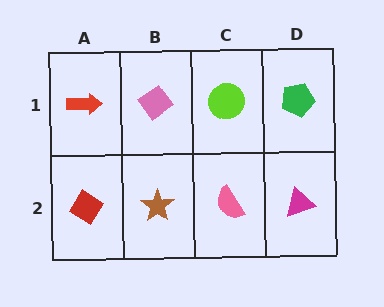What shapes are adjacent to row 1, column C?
A pink semicircle (row 2, column C), a pink diamond (row 1, column B), a green pentagon (row 1, column D).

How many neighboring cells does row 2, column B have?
3.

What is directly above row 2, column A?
A red arrow.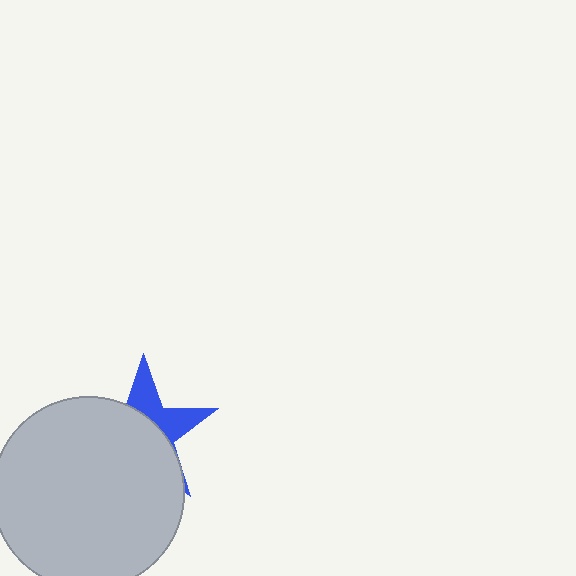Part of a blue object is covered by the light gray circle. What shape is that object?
It is a star.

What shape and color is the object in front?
The object in front is a light gray circle.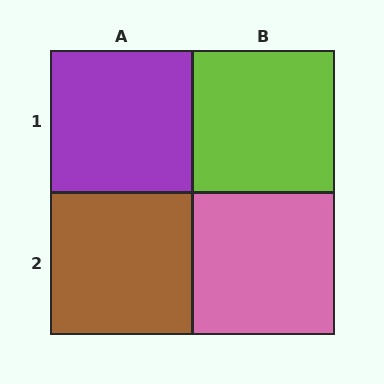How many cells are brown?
1 cell is brown.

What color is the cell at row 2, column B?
Pink.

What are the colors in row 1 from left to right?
Purple, lime.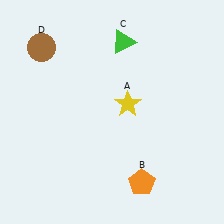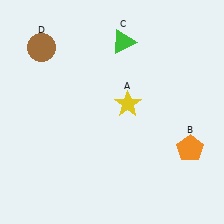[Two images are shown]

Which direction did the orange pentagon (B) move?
The orange pentagon (B) moved right.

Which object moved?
The orange pentagon (B) moved right.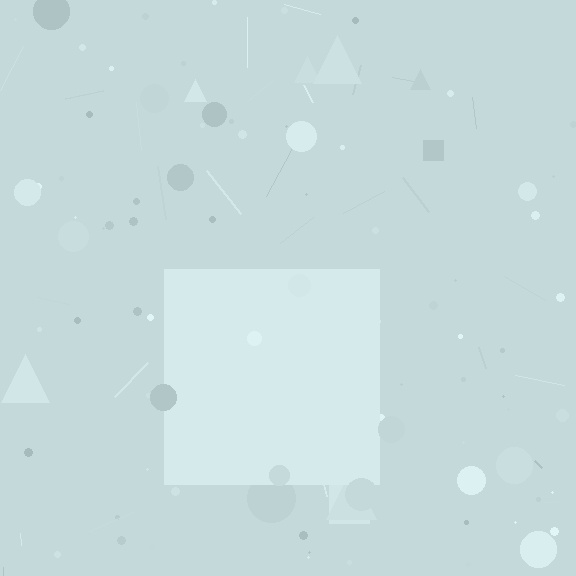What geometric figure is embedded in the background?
A square is embedded in the background.